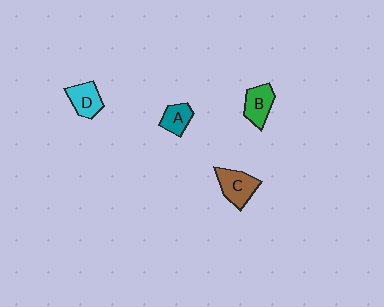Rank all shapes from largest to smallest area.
From largest to smallest: C (brown), B (green), D (cyan), A (teal).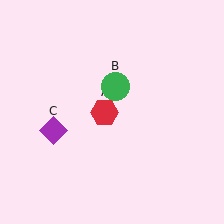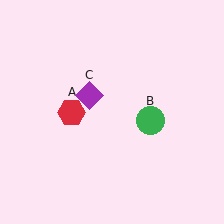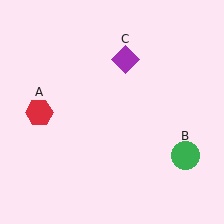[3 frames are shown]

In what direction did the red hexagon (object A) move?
The red hexagon (object A) moved left.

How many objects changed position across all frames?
3 objects changed position: red hexagon (object A), green circle (object B), purple diamond (object C).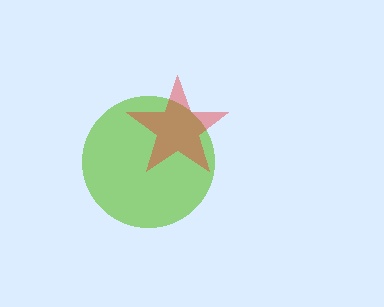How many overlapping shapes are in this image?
There are 2 overlapping shapes in the image.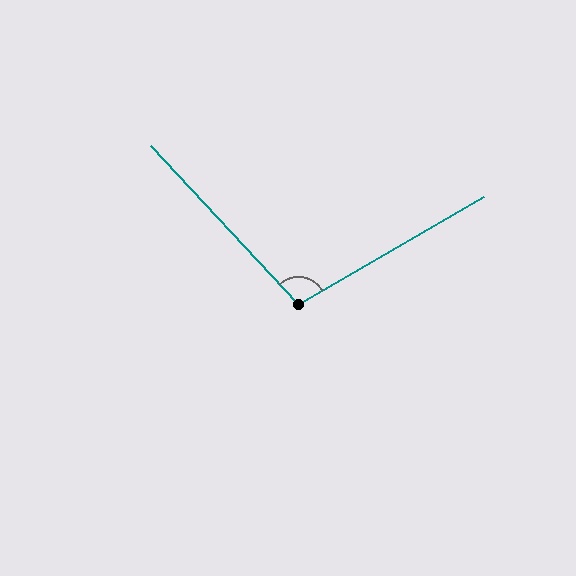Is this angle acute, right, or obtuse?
It is obtuse.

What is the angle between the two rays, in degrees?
Approximately 103 degrees.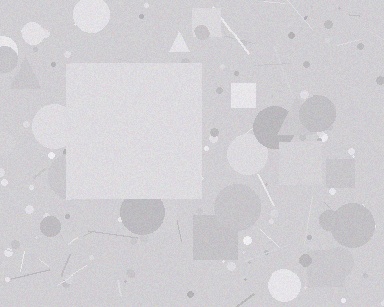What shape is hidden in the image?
A square is hidden in the image.